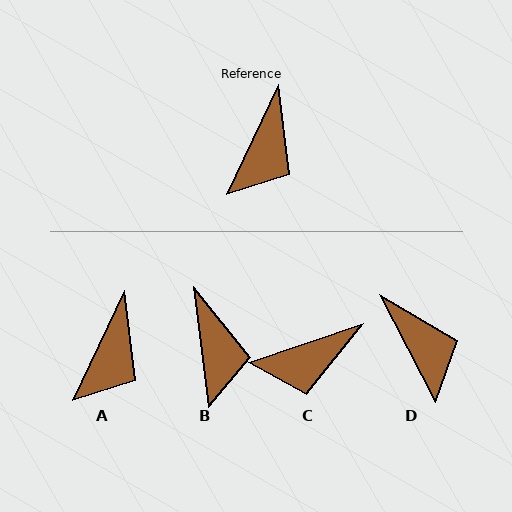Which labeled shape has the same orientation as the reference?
A.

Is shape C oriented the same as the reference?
No, it is off by about 46 degrees.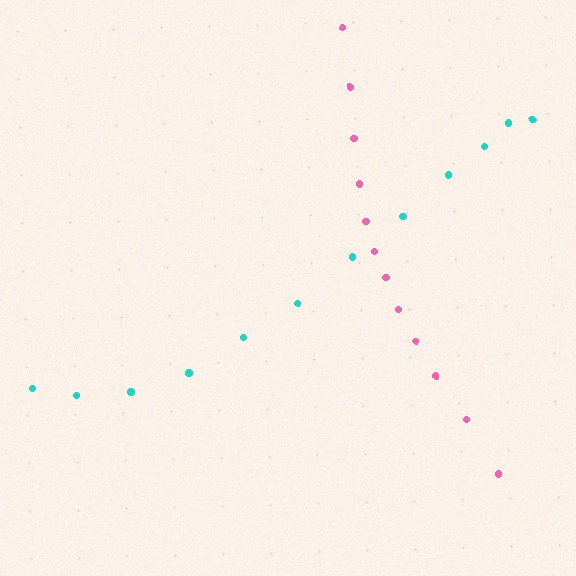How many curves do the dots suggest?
There are 2 distinct paths.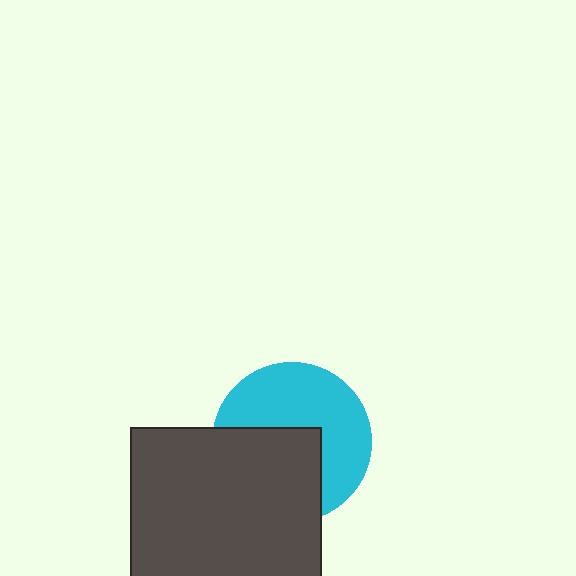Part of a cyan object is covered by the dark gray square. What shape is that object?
It is a circle.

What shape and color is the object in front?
The object in front is a dark gray square.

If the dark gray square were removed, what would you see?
You would see the complete cyan circle.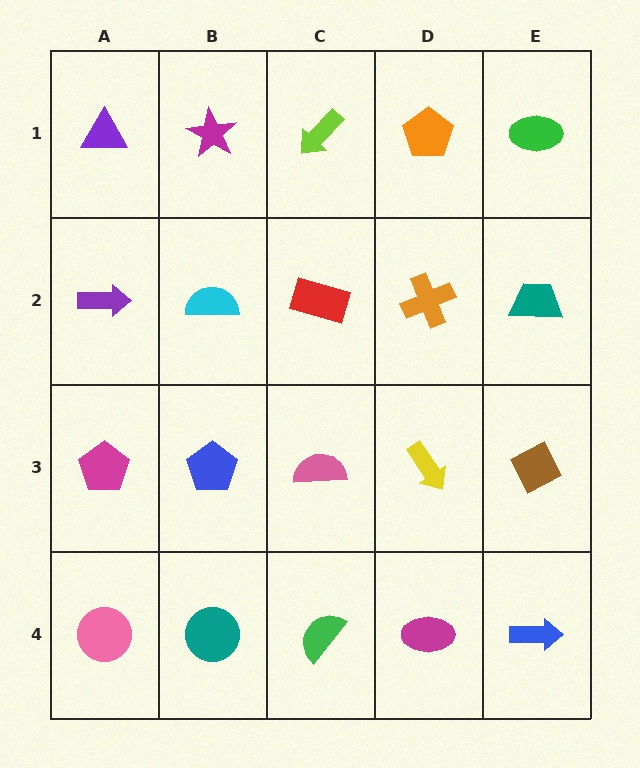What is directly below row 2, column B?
A blue pentagon.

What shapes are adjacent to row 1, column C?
A red rectangle (row 2, column C), a magenta star (row 1, column B), an orange pentagon (row 1, column D).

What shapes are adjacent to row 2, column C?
A lime arrow (row 1, column C), a pink semicircle (row 3, column C), a cyan semicircle (row 2, column B), an orange cross (row 2, column D).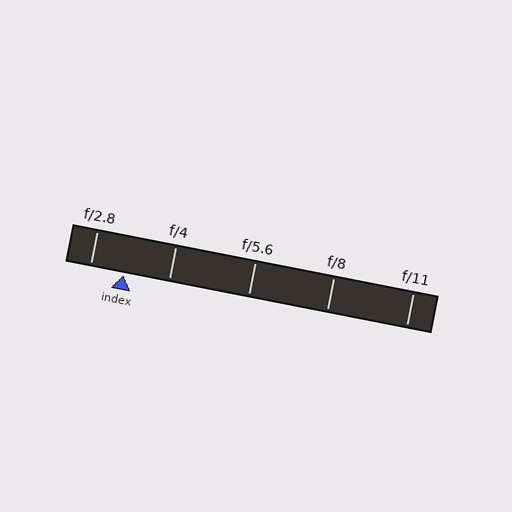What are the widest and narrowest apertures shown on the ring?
The widest aperture shown is f/2.8 and the narrowest is f/11.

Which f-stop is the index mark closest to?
The index mark is closest to f/2.8.